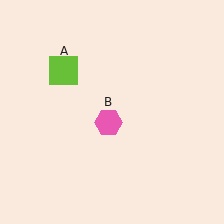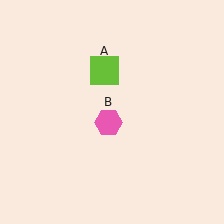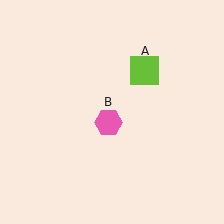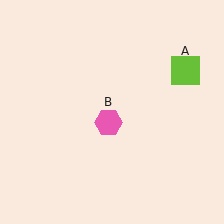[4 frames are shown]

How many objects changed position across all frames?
1 object changed position: lime square (object A).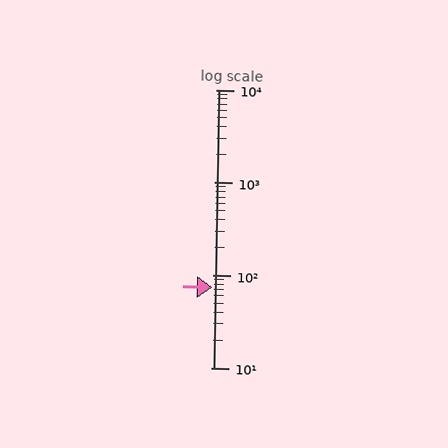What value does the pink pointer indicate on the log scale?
The pointer indicates approximately 73.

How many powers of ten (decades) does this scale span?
The scale spans 3 decades, from 10 to 10000.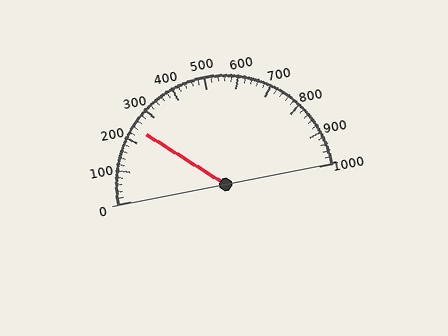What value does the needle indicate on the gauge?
The needle indicates approximately 240.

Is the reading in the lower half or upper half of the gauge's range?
The reading is in the lower half of the range (0 to 1000).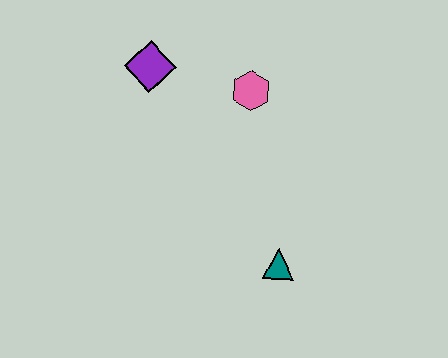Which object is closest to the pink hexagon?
The purple diamond is closest to the pink hexagon.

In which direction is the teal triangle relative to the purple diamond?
The teal triangle is below the purple diamond.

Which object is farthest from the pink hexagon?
The teal triangle is farthest from the pink hexagon.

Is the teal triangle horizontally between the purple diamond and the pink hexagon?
No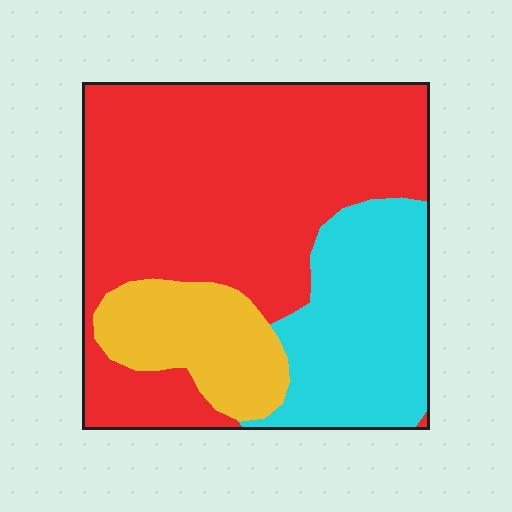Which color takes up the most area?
Red, at roughly 60%.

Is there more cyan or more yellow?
Cyan.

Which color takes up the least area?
Yellow, at roughly 15%.